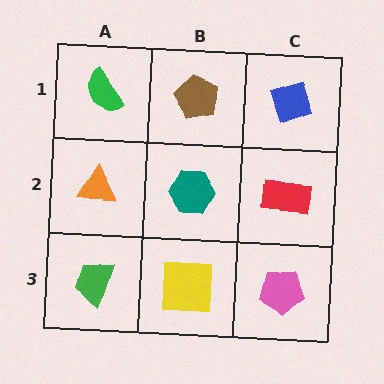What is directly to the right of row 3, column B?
A pink pentagon.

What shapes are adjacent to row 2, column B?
A brown pentagon (row 1, column B), a yellow square (row 3, column B), an orange triangle (row 2, column A), a red rectangle (row 2, column C).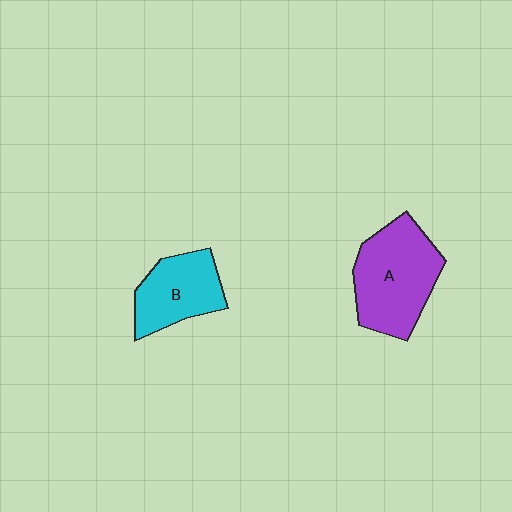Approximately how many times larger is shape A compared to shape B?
Approximately 1.4 times.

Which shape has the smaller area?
Shape B (cyan).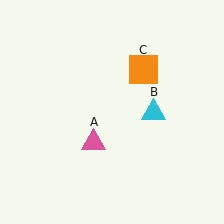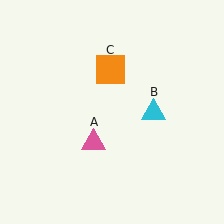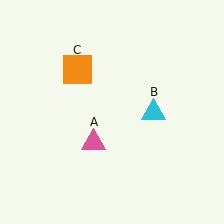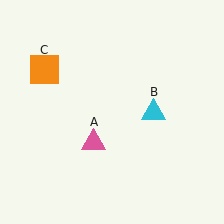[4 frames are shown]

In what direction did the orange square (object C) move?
The orange square (object C) moved left.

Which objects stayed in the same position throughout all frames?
Pink triangle (object A) and cyan triangle (object B) remained stationary.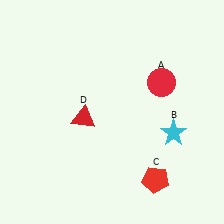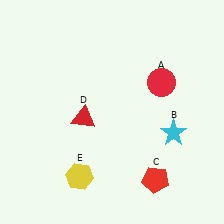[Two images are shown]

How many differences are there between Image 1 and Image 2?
There is 1 difference between the two images.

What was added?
A yellow hexagon (E) was added in Image 2.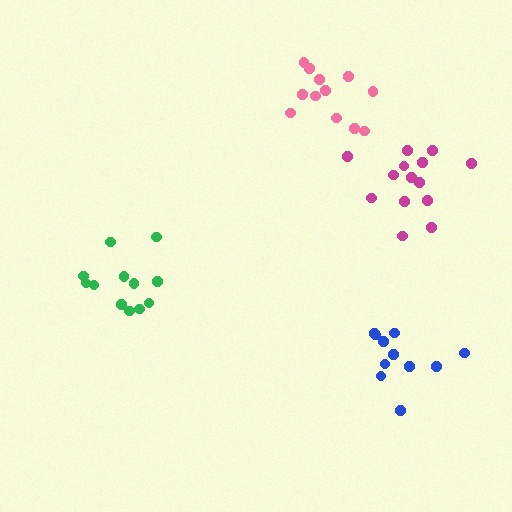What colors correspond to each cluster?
The clusters are colored: pink, magenta, blue, green.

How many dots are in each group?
Group 1: 12 dots, Group 2: 14 dots, Group 3: 11 dots, Group 4: 12 dots (49 total).